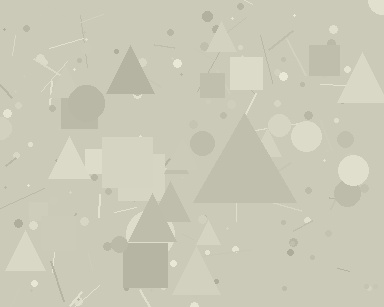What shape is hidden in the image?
A triangle is hidden in the image.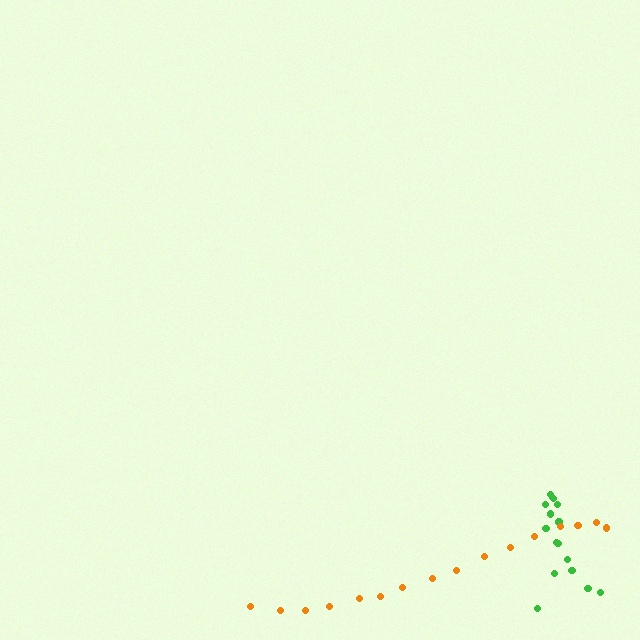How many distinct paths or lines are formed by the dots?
There are 2 distinct paths.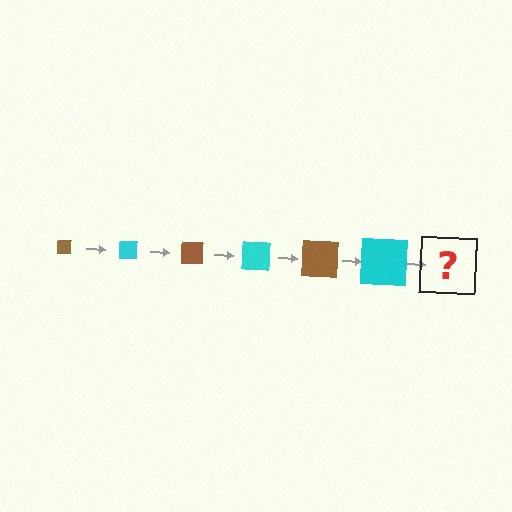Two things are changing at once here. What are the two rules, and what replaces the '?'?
The two rules are that the square grows larger each step and the color cycles through brown and cyan. The '?' should be a brown square, larger than the previous one.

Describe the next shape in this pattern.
It should be a brown square, larger than the previous one.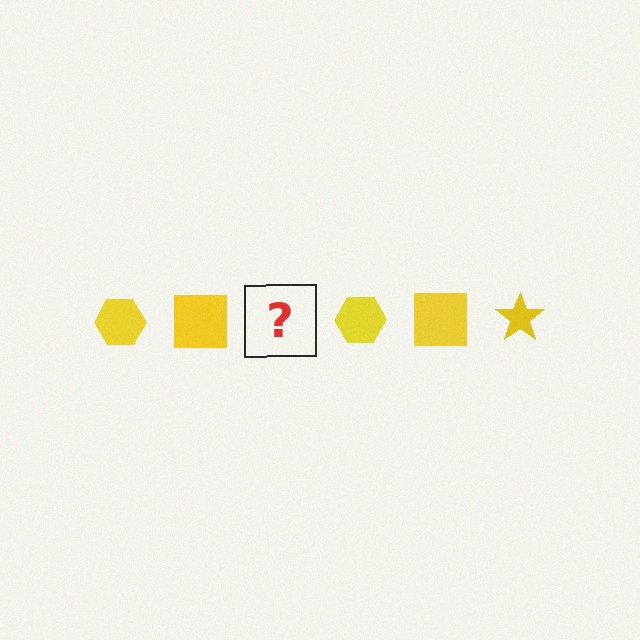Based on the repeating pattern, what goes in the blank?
The blank should be a yellow star.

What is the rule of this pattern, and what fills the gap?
The rule is that the pattern cycles through hexagon, square, star shapes in yellow. The gap should be filled with a yellow star.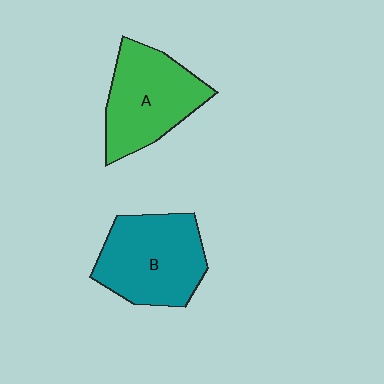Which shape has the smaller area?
Shape A (green).